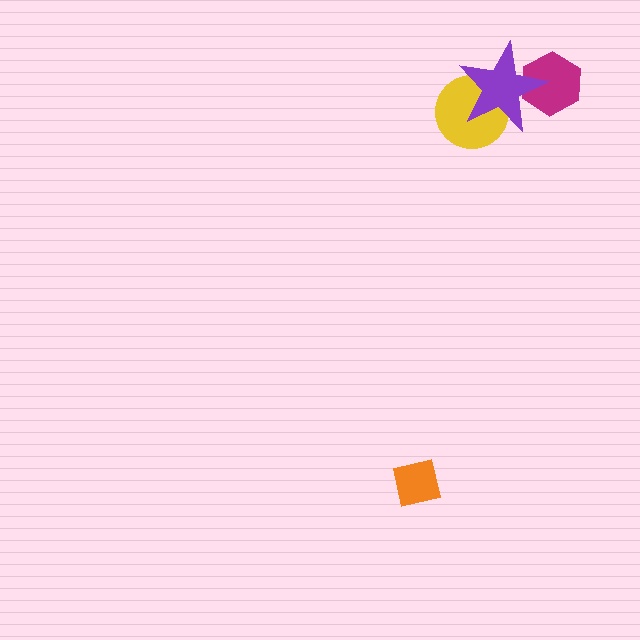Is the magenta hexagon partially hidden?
Yes, it is partially covered by another shape.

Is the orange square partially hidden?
No, no other shape covers it.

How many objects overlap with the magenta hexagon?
1 object overlaps with the magenta hexagon.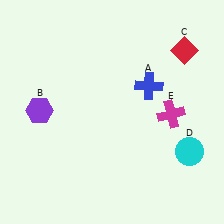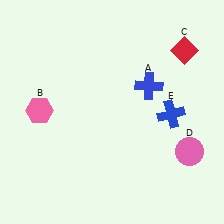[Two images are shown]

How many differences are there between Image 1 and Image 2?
There are 3 differences between the two images.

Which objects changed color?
B changed from purple to pink. D changed from cyan to pink. E changed from magenta to blue.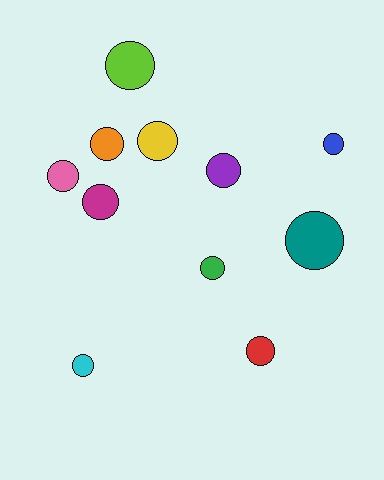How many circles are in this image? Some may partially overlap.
There are 11 circles.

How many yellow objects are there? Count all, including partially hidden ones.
There is 1 yellow object.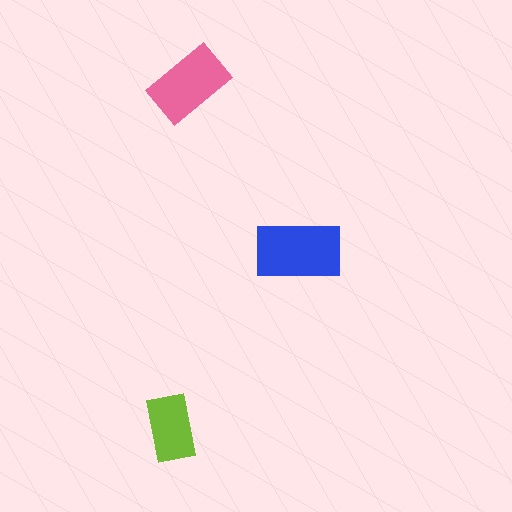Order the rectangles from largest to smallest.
the blue one, the pink one, the lime one.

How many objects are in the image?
There are 3 objects in the image.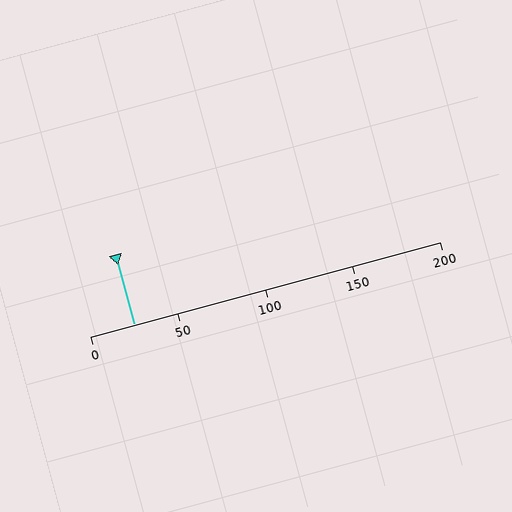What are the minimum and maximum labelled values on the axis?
The axis runs from 0 to 200.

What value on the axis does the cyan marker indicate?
The marker indicates approximately 25.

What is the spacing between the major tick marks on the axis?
The major ticks are spaced 50 apart.